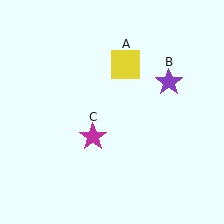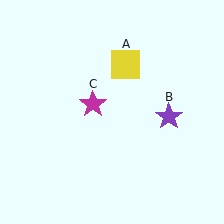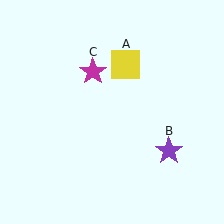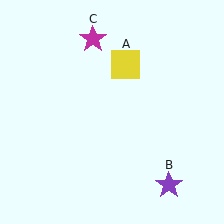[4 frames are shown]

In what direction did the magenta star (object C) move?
The magenta star (object C) moved up.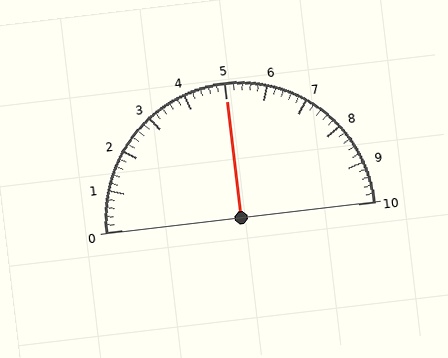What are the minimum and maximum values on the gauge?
The gauge ranges from 0 to 10.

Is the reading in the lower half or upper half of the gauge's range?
The reading is in the upper half of the range (0 to 10).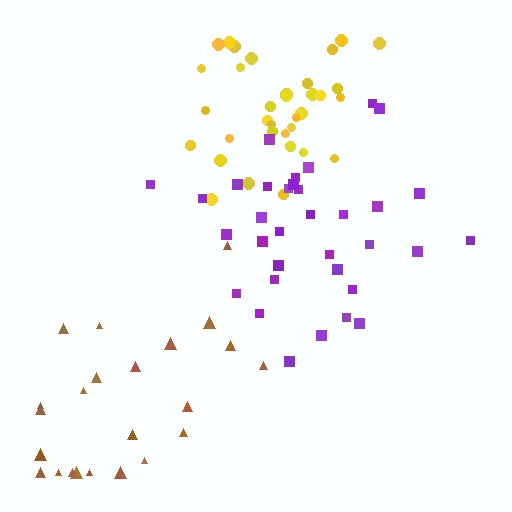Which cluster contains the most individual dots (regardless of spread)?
Yellow (34).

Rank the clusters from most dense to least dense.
yellow, purple, brown.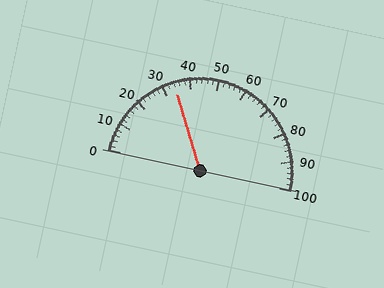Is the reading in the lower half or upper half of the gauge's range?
The reading is in the lower half of the range (0 to 100).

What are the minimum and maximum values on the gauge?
The gauge ranges from 0 to 100.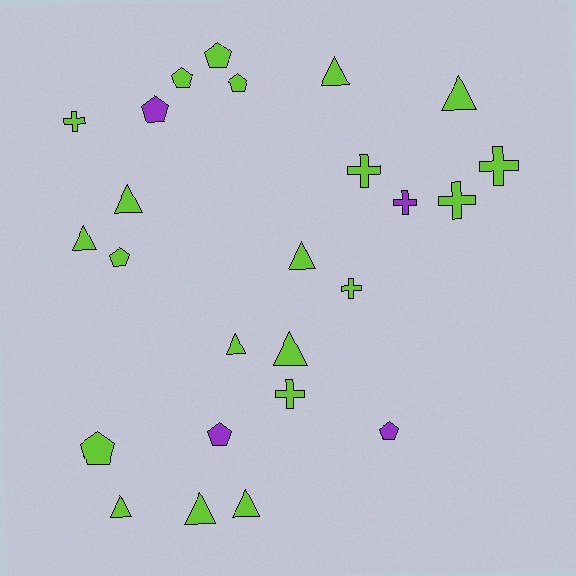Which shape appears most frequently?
Triangle, with 10 objects.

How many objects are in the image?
There are 25 objects.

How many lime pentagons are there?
There are 5 lime pentagons.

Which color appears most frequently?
Lime, with 21 objects.